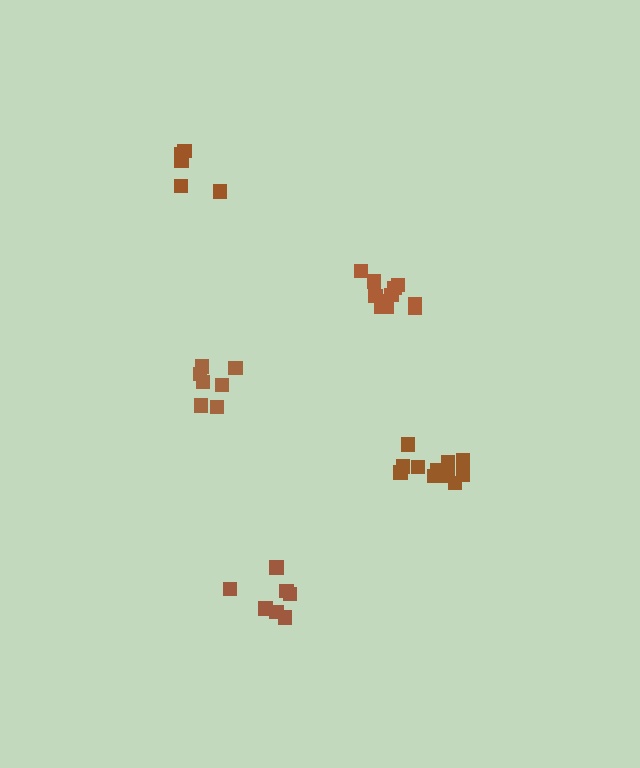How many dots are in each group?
Group 1: 5 dots, Group 2: 8 dots, Group 3: 7 dots, Group 4: 11 dots, Group 5: 11 dots (42 total).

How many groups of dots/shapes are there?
There are 5 groups.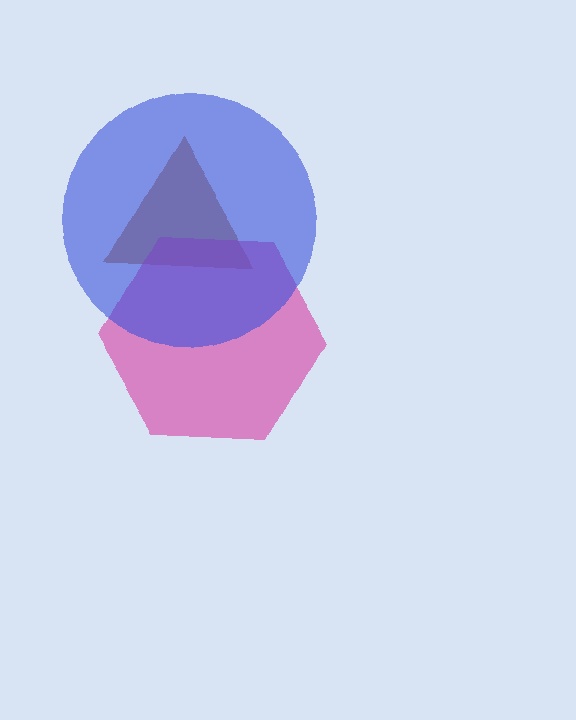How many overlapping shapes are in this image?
There are 3 overlapping shapes in the image.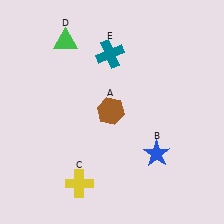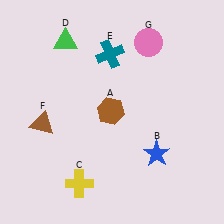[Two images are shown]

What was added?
A brown triangle (F), a pink circle (G) were added in Image 2.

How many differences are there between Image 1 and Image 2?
There are 2 differences between the two images.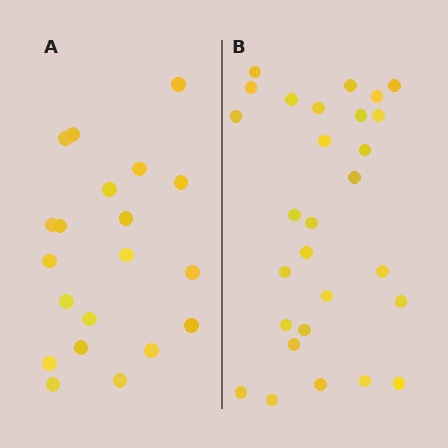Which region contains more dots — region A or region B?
Region B (the right region) has more dots.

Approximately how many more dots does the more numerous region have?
Region B has roughly 8 or so more dots than region A.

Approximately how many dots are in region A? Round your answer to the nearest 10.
About 20 dots.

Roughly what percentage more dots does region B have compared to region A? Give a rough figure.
About 40% more.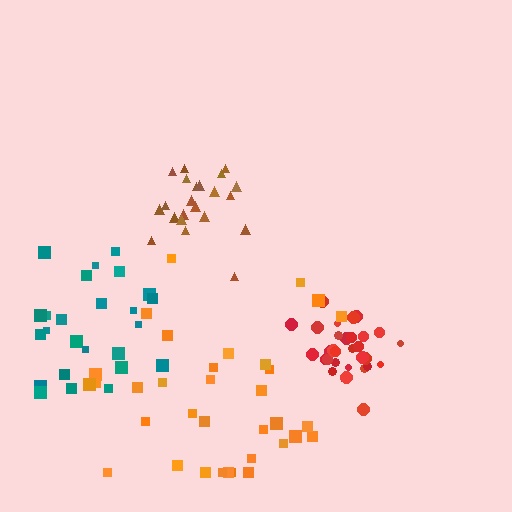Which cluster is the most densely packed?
Red.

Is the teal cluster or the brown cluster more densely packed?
Brown.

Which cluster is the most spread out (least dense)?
Orange.